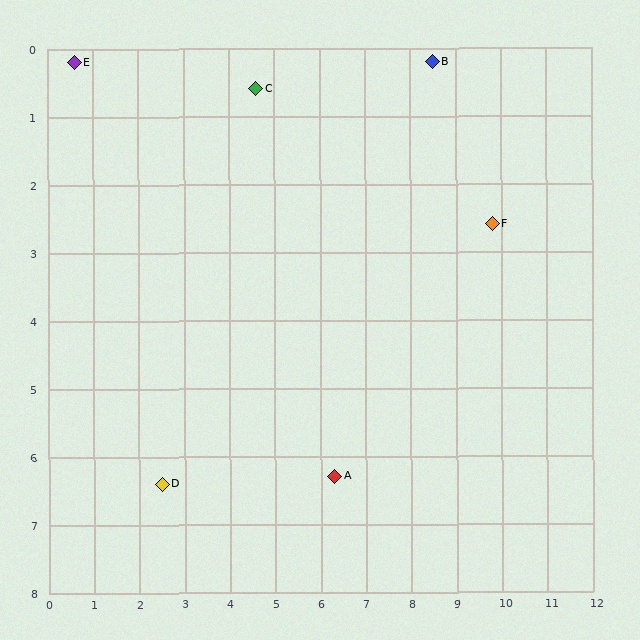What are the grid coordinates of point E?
Point E is at approximately (0.6, 0.2).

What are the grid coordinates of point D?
Point D is at approximately (2.5, 6.4).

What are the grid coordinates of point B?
Point B is at approximately (8.5, 0.2).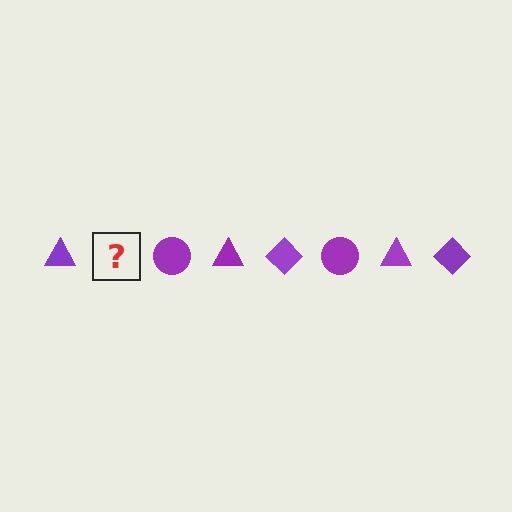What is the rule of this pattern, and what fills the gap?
The rule is that the pattern cycles through triangle, diamond, circle shapes in purple. The gap should be filled with a purple diamond.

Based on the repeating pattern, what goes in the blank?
The blank should be a purple diamond.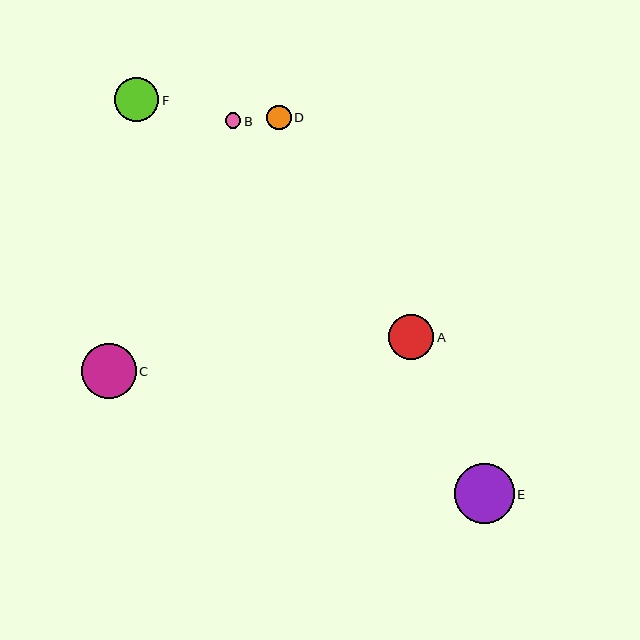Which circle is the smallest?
Circle B is the smallest with a size of approximately 16 pixels.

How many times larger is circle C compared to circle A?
Circle C is approximately 1.2 times the size of circle A.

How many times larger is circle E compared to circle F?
Circle E is approximately 1.4 times the size of circle F.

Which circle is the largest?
Circle E is the largest with a size of approximately 60 pixels.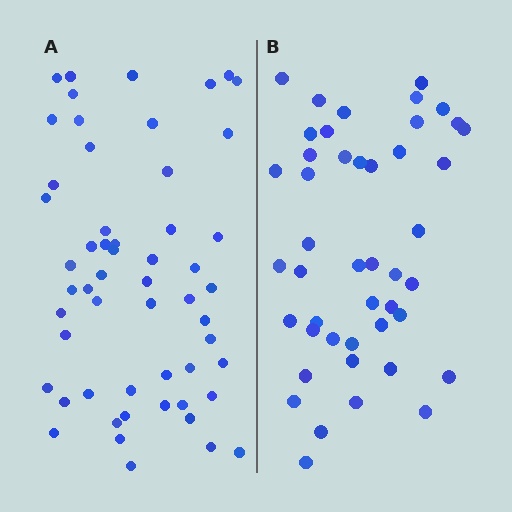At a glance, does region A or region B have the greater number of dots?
Region A (the left region) has more dots.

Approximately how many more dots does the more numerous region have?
Region A has roughly 10 or so more dots than region B.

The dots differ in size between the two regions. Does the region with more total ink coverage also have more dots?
No. Region B has more total ink coverage because its dots are larger, but region A actually contains more individual dots. Total area can be misleading — the number of items is what matters here.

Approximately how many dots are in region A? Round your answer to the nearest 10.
About 60 dots. (The exact count is 55, which rounds to 60.)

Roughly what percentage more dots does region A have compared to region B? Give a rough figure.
About 20% more.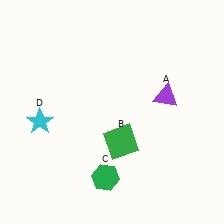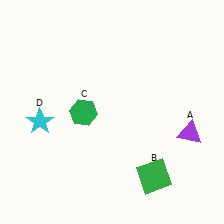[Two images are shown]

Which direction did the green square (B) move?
The green square (B) moved down.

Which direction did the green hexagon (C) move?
The green hexagon (C) moved up.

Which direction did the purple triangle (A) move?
The purple triangle (A) moved down.